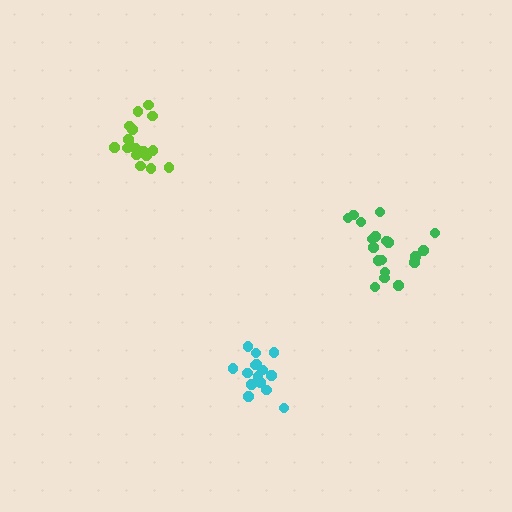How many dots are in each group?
Group 1: 20 dots, Group 2: 19 dots, Group 3: 15 dots (54 total).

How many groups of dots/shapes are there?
There are 3 groups.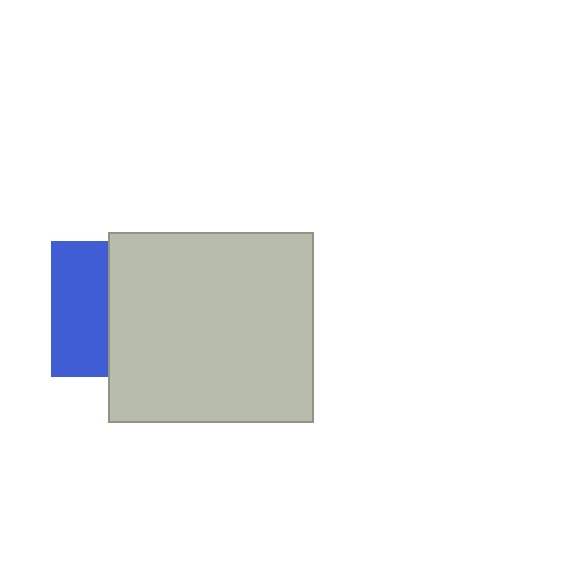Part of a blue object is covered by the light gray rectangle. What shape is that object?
It is a square.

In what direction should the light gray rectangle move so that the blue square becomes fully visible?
The light gray rectangle should move right. That is the shortest direction to clear the overlap and leave the blue square fully visible.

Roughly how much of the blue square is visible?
A small part of it is visible (roughly 41%).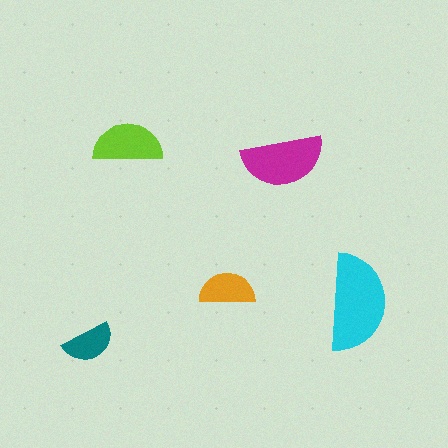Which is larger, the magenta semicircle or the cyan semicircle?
The cyan one.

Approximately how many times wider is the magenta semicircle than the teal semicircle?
About 1.5 times wider.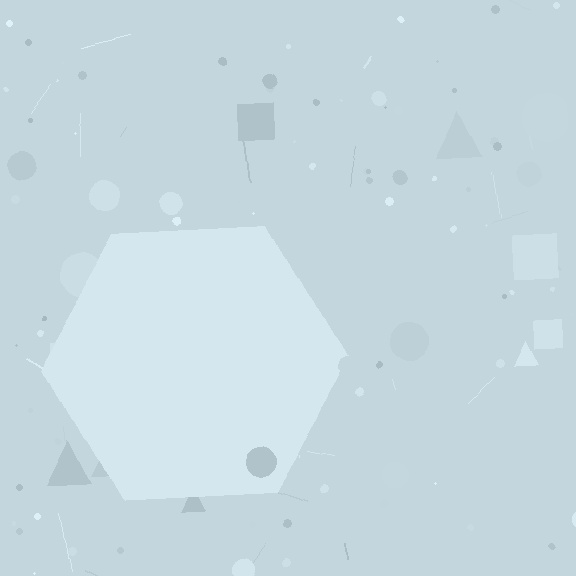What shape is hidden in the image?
A hexagon is hidden in the image.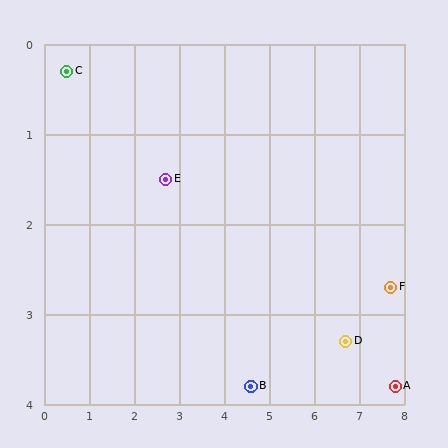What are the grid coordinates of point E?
Point E is at approximately (2.7, 1.5).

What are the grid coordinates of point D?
Point D is at approximately (6.7, 3.3).